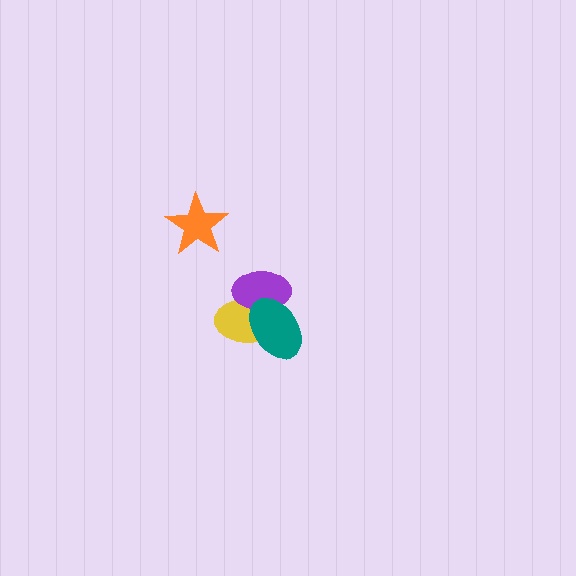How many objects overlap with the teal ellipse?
2 objects overlap with the teal ellipse.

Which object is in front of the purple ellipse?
The teal ellipse is in front of the purple ellipse.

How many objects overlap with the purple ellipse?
2 objects overlap with the purple ellipse.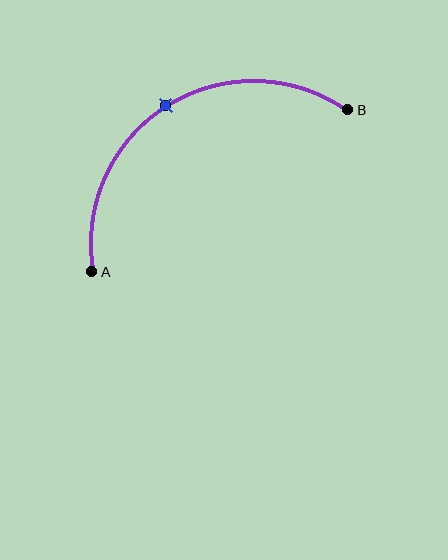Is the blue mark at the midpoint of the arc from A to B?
Yes. The blue mark lies on the arc at equal arc-length from both A and B — it is the arc midpoint.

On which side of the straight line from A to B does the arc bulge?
The arc bulges above the straight line connecting A and B.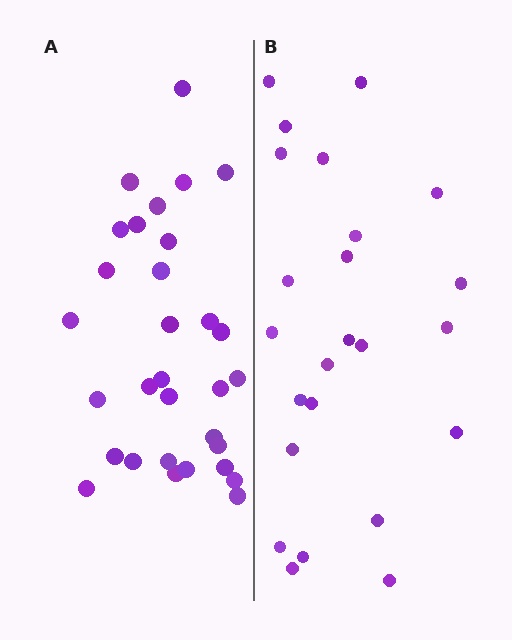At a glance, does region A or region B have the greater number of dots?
Region A (the left region) has more dots.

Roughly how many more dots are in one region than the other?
Region A has roughly 8 or so more dots than region B.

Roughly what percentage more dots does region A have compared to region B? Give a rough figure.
About 30% more.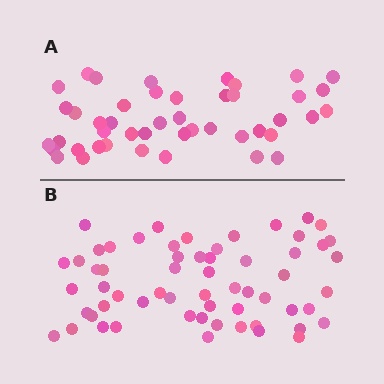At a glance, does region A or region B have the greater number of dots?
Region B (the bottom region) has more dots.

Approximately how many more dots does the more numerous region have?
Region B has approximately 15 more dots than region A.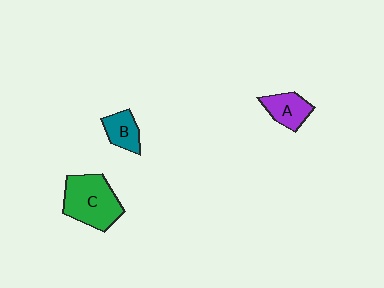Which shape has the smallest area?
Shape B (teal).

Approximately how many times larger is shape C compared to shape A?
Approximately 1.9 times.